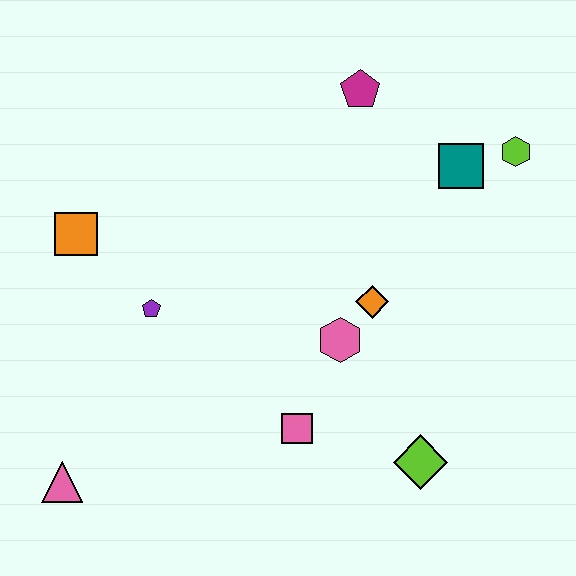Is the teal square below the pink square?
No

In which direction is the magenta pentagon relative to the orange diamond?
The magenta pentagon is above the orange diamond.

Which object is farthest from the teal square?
The pink triangle is farthest from the teal square.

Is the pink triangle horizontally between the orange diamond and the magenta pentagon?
No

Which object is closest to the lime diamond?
The pink square is closest to the lime diamond.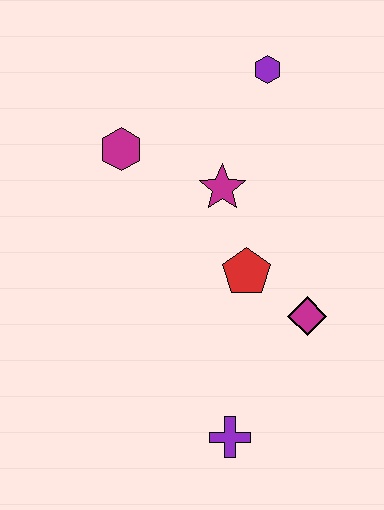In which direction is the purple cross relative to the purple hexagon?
The purple cross is below the purple hexagon.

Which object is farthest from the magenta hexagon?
The purple cross is farthest from the magenta hexagon.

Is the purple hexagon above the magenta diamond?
Yes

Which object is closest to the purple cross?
The magenta diamond is closest to the purple cross.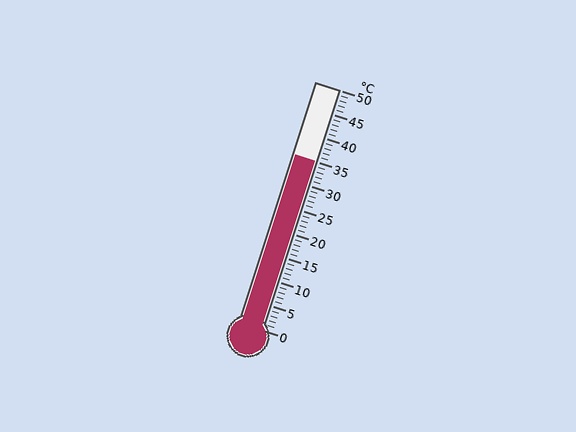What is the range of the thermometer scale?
The thermometer scale ranges from 0°C to 50°C.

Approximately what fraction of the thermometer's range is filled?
The thermometer is filled to approximately 70% of its range.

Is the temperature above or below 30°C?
The temperature is above 30°C.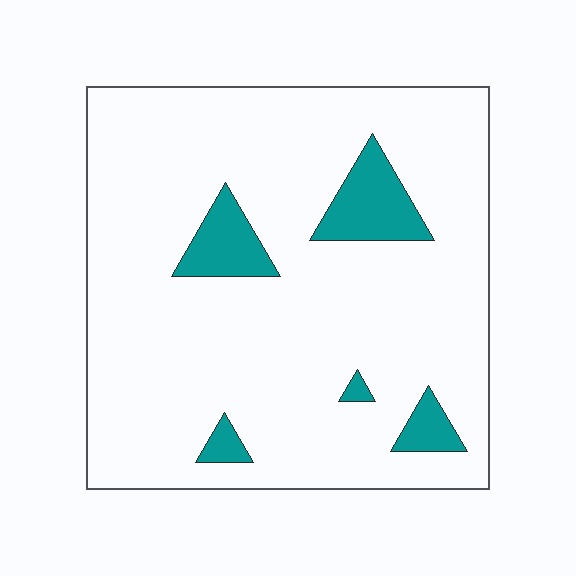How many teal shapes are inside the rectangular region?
5.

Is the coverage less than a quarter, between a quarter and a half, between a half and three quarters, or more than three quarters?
Less than a quarter.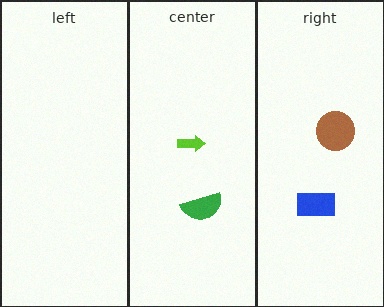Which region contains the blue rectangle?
The right region.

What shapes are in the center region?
The lime arrow, the green semicircle.